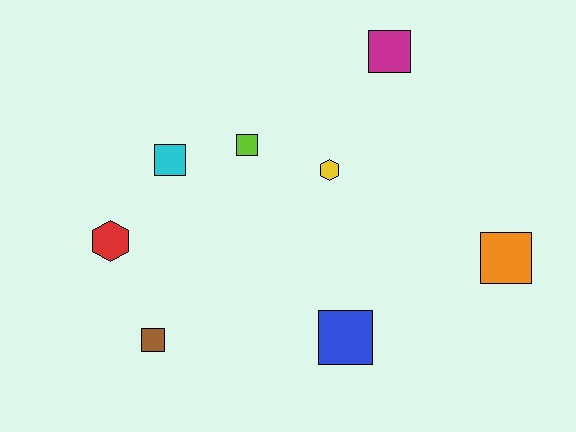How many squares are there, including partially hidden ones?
There are 6 squares.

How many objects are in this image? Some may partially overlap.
There are 8 objects.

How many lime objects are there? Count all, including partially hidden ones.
There is 1 lime object.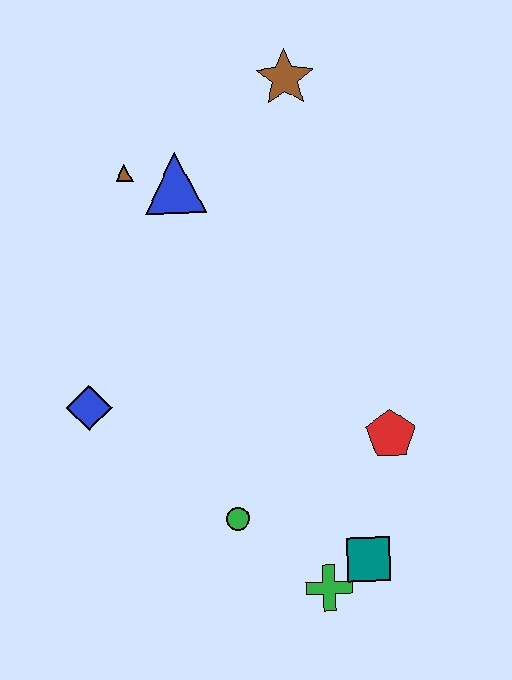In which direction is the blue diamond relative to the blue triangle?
The blue diamond is below the blue triangle.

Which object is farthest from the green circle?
The brown star is farthest from the green circle.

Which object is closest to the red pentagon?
The teal square is closest to the red pentagon.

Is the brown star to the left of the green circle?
No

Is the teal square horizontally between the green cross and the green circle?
No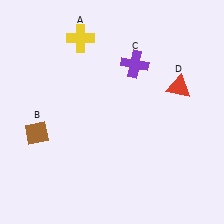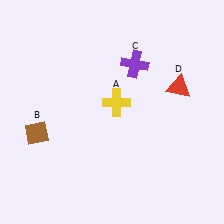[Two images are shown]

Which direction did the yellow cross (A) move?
The yellow cross (A) moved down.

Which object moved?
The yellow cross (A) moved down.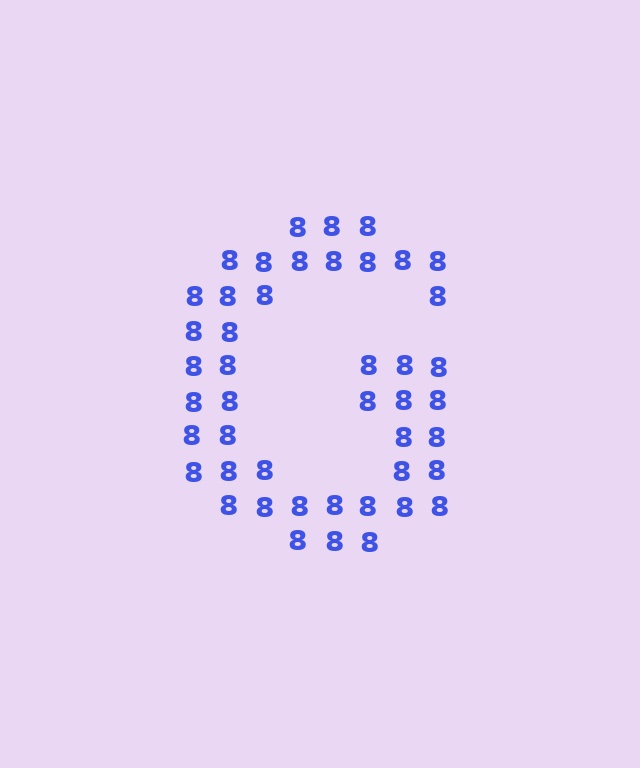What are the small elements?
The small elements are digit 8's.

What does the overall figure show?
The overall figure shows the letter G.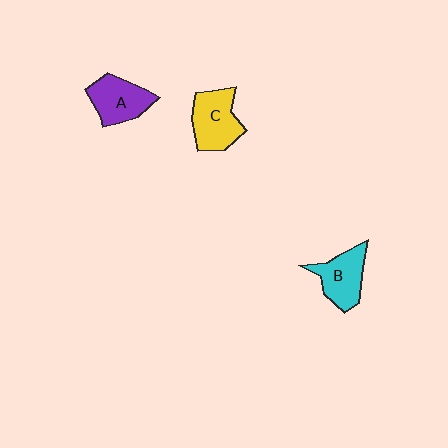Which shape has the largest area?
Shape C (yellow).